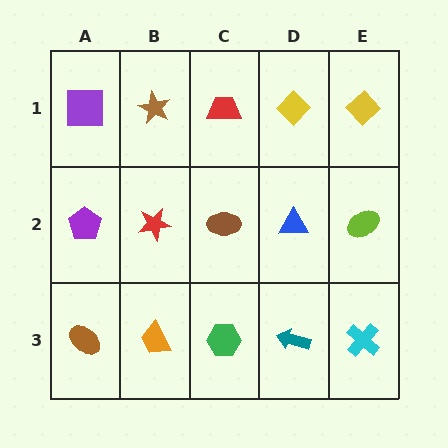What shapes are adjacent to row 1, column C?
A brown ellipse (row 2, column C), a brown star (row 1, column B), a yellow diamond (row 1, column D).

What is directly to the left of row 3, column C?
An orange trapezoid.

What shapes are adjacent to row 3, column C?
A brown ellipse (row 2, column C), an orange trapezoid (row 3, column B), a teal arrow (row 3, column D).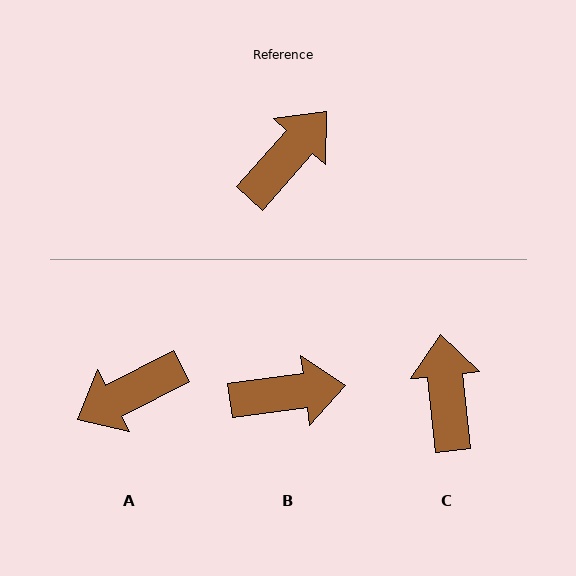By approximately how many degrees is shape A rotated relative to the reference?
Approximately 159 degrees counter-clockwise.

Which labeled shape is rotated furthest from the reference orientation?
A, about 159 degrees away.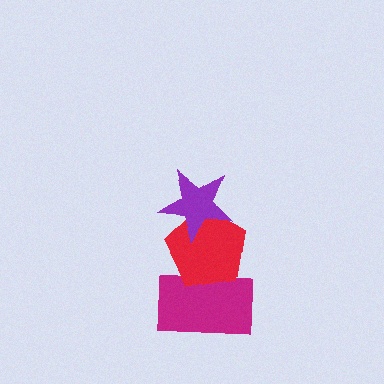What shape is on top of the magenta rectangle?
The red pentagon is on top of the magenta rectangle.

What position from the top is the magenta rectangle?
The magenta rectangle is 3rd from the top.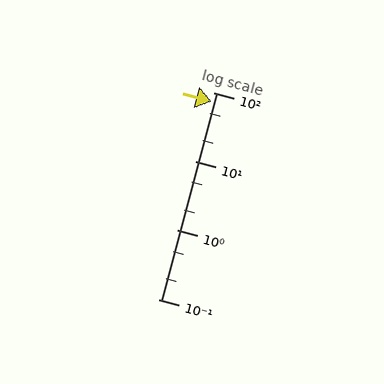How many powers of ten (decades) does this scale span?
The scale spans 3 decades, from 0.1 to 100.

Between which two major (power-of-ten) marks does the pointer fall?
The pointer is between 10 and 100.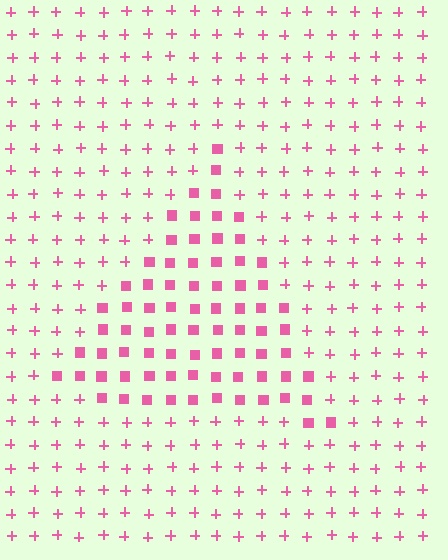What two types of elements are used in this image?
The image uses squares inside the triangle region and plus signs outside it.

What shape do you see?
I see a triangle.